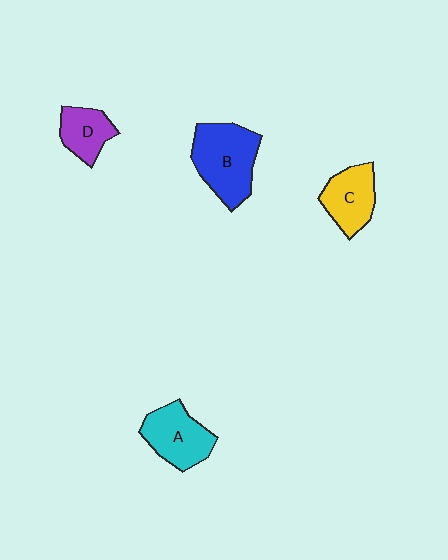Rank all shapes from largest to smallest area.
From largest to smallest: B (blue), A (cyan), C (yellow), D (purple).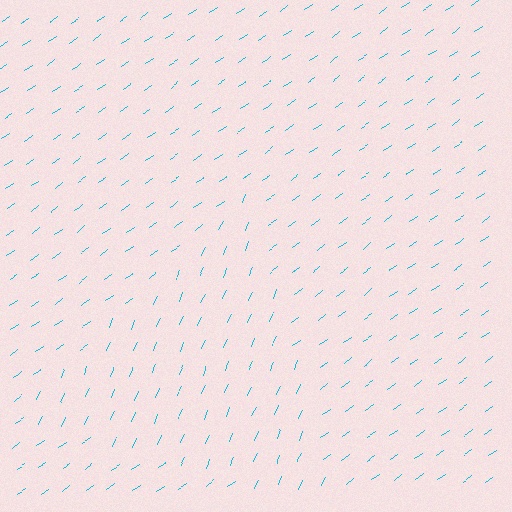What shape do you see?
I see a triangle.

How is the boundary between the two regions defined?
The boundary is defined purely by a change in line orientation (approximately 31 degrees difference). All lines are the same color and thickness.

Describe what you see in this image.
The image is filled with small cyan line segments. A triangle region in the image has lines oriented differently from the surrounding lines, creating a visible texture boundary.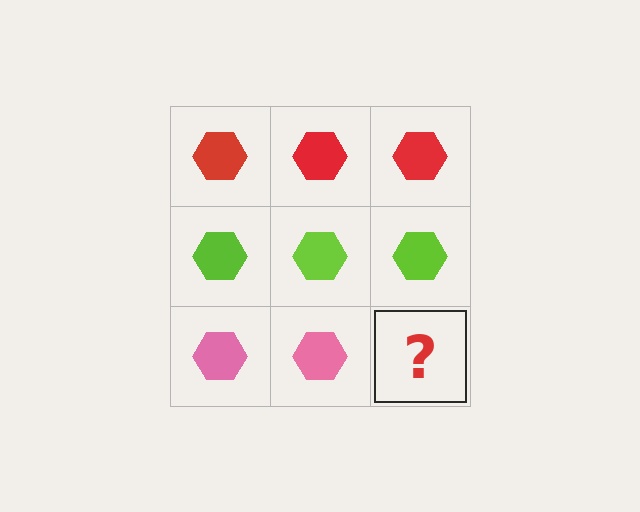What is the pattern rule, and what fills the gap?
The rule is that each row has a consistent color. The gap should be filled with a pink hexagon.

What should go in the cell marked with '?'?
The missing cell should contain a pink hexagon.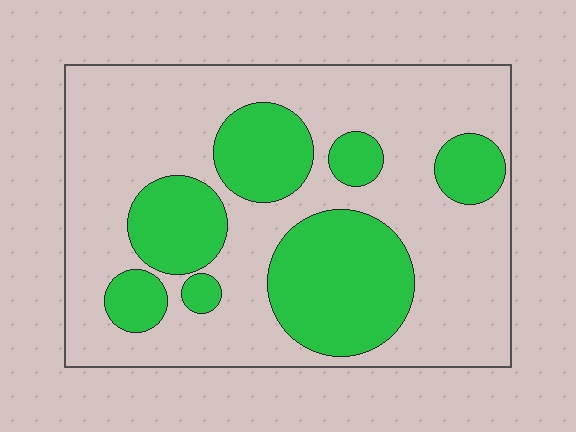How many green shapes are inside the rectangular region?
7.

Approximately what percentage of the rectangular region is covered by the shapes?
Approximately 30%.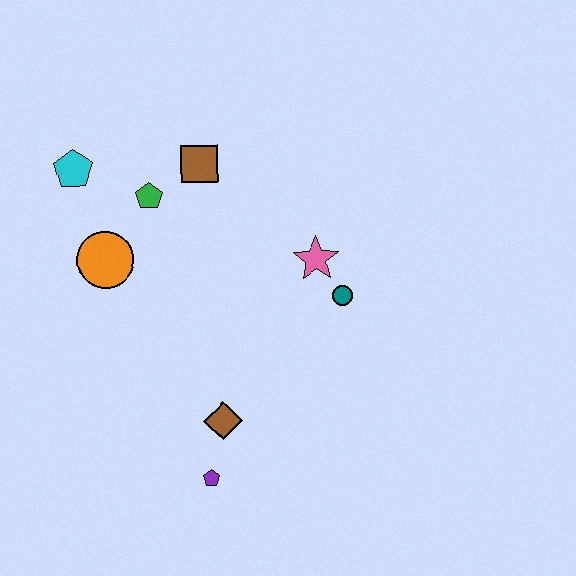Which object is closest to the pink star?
The teal circle is closest to the pink star.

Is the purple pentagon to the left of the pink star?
Yes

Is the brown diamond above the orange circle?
No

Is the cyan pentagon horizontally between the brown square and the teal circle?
No